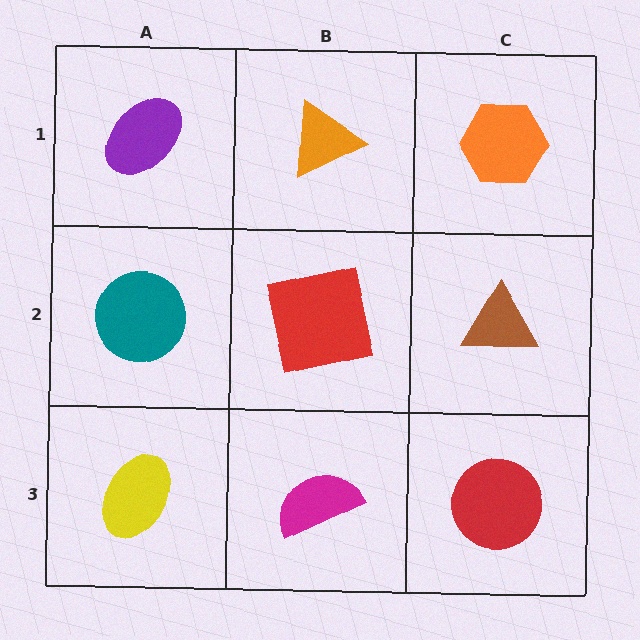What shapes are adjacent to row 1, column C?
A brown triangle (row 2, column C), an orange triangle (row 1, column B).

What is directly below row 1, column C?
A brown triangle.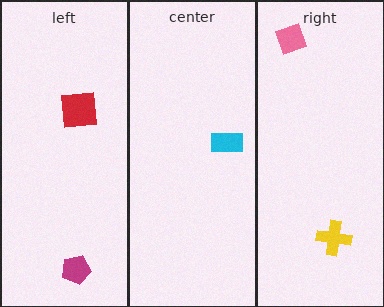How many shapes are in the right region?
2.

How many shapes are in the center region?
1.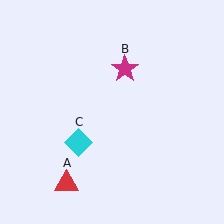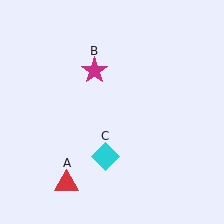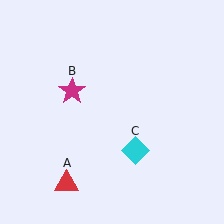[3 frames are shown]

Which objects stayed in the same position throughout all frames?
Red triangle (object A) remained stationary.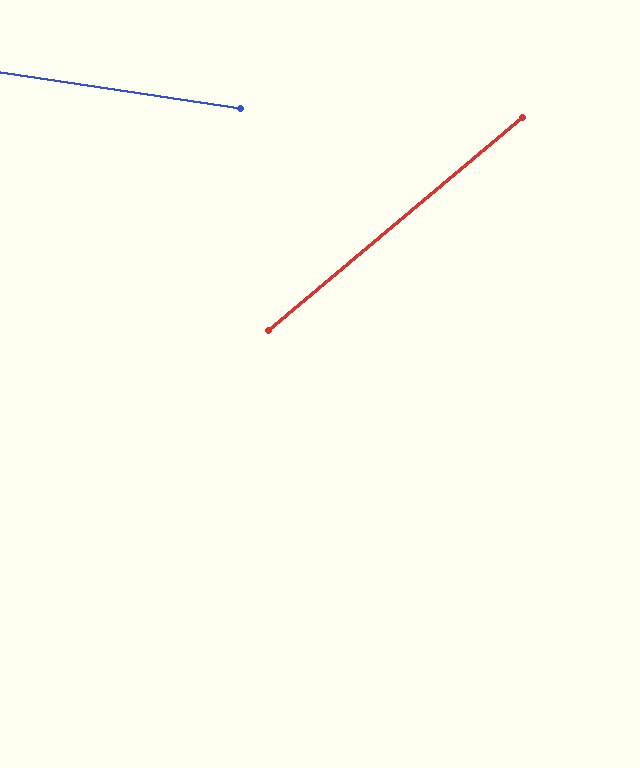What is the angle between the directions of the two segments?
Approximately 49 degrees.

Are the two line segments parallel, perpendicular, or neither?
Neither parallel nor perpendicular — they differ by about 49°.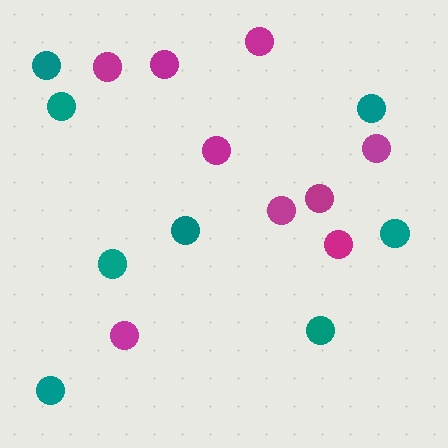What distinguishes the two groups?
There are 2 groups: one group of teal circles (8) and one group of magenta circles (9).